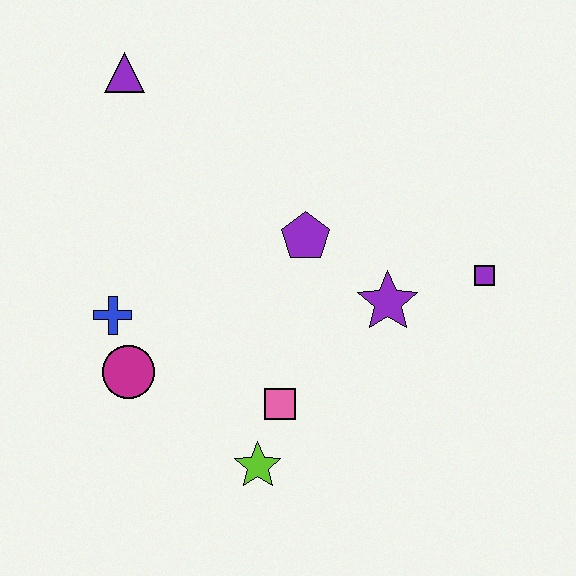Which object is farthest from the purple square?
The purple triangle is farthest from the purple square.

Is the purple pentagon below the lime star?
No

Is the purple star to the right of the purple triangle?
Yes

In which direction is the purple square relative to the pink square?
The purple square is to the right of the pink square.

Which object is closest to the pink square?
The lime star is closest to the pink square.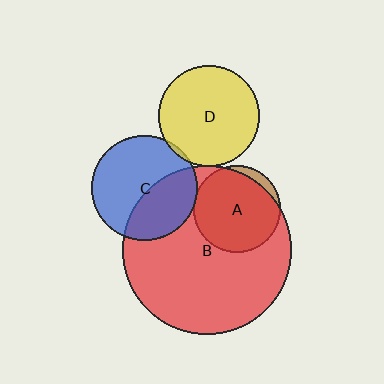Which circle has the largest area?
Circle B (red).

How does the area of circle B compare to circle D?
Approximately 2.8 times.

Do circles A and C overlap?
Yes.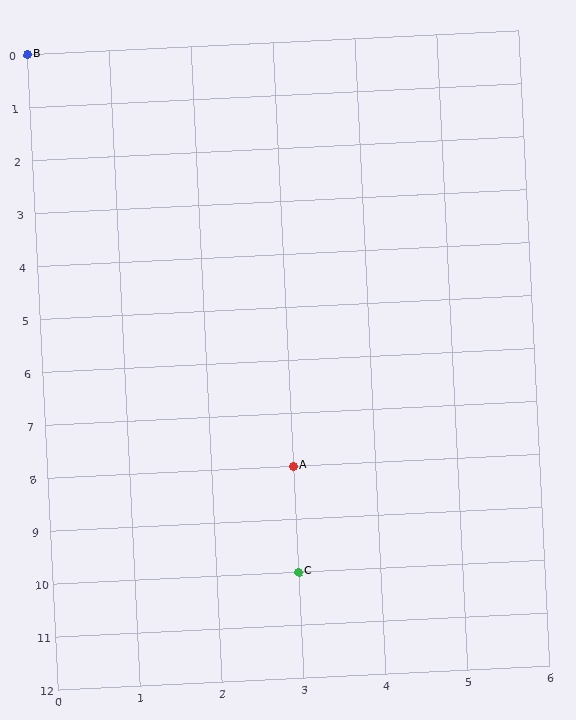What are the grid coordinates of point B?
Point B is at grid coordinates (0, 0).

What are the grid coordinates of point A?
Point A is at grid coordinates (3, 8).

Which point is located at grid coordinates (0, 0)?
Point B is at (0, 0).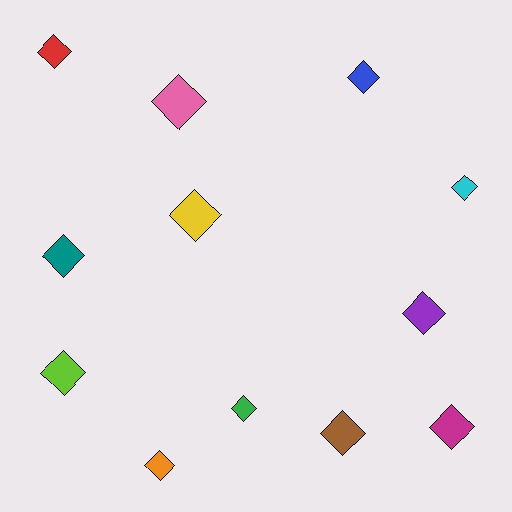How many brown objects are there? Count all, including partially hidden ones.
There is 1 brown object.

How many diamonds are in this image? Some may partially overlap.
There are 12 diamonds.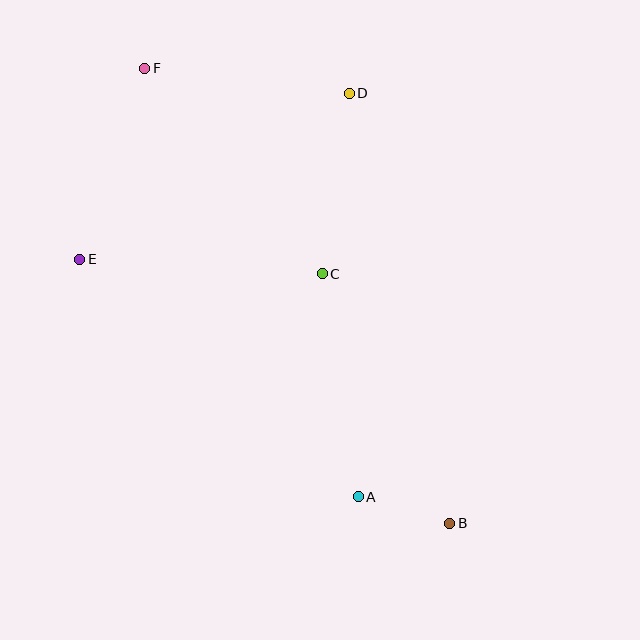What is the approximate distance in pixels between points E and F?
The distance between E and F is approximately 202 pixels.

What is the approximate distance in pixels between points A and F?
The distance between A and F is approximately 478 pixels.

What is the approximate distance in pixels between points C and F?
The distance between C and F is approximately 271 pixels.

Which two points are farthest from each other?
Points B and F are farthest from each other.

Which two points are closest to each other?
Points A and B are closest to each other.